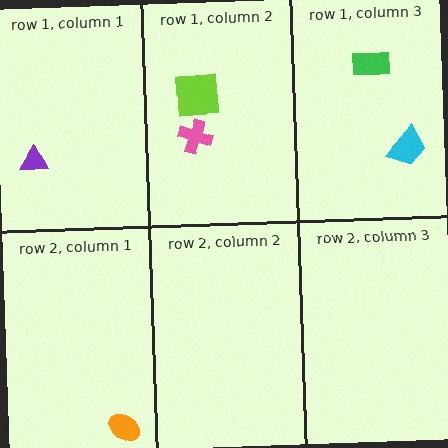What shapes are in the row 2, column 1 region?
The orange ellipse.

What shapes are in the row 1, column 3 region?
The green rectangle, the cyan trapezoid.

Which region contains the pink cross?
The row 1, column 2 region.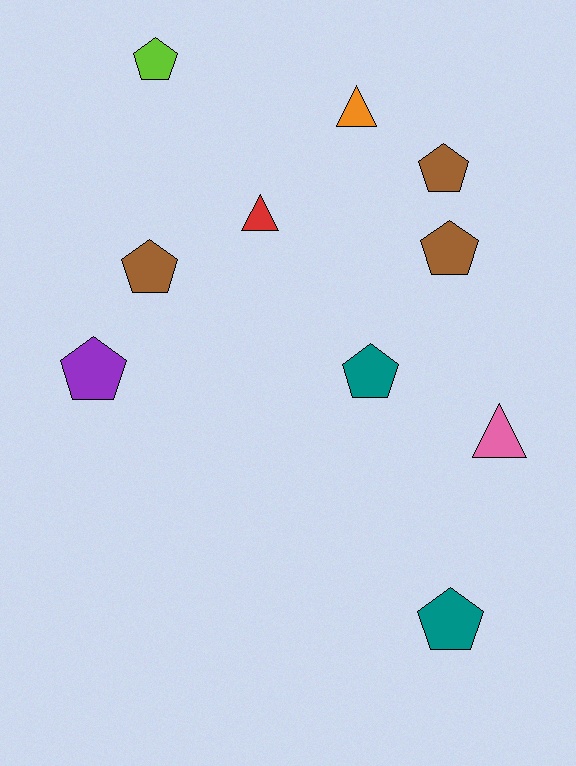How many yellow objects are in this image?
There are no yellow objects.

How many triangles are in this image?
There are 3 triangles.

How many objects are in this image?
There are 10 objects.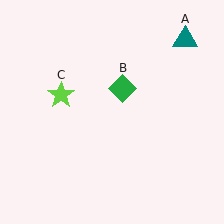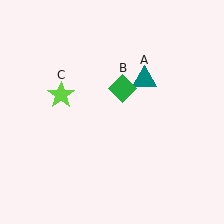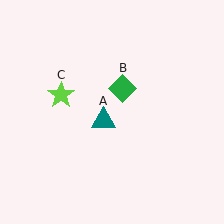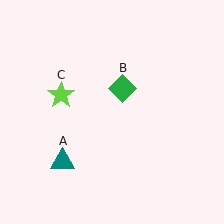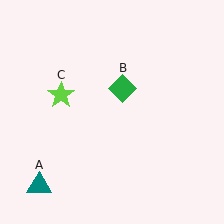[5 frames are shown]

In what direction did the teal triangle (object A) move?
The teal triangle (object A) moved down and to the left.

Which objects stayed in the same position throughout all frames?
Green diamond (object B) and lime star (object C) remained stationary.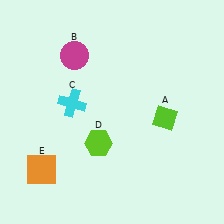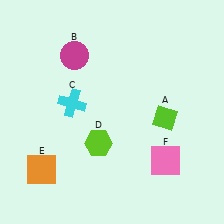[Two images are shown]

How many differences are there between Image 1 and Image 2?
There is 1 difference between the two images.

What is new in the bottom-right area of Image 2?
A pink square (F) was added in the bottom-right area of Image 2.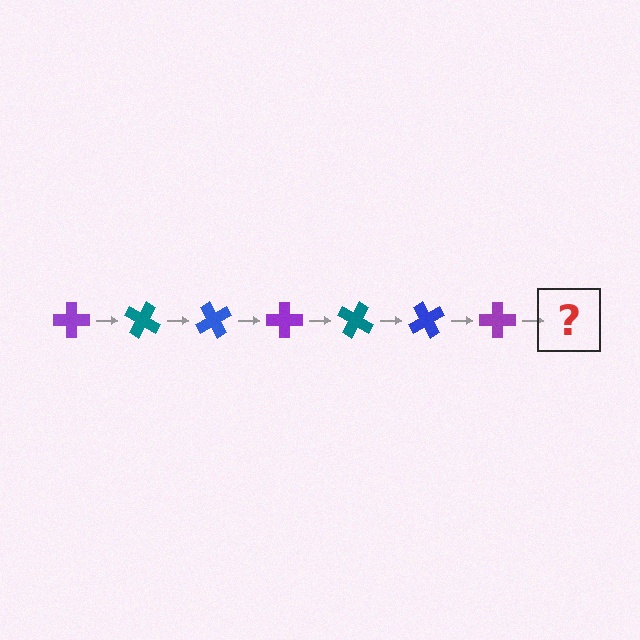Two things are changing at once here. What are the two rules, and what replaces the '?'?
The two rules are that it rotates 30 degrees each step and the color cycles through purple, teal, and blue. The '?' should be a teal cross, rotated 210 degrees from the start.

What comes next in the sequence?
The next element should be a teal cross, rotated 210 degrees from the start.